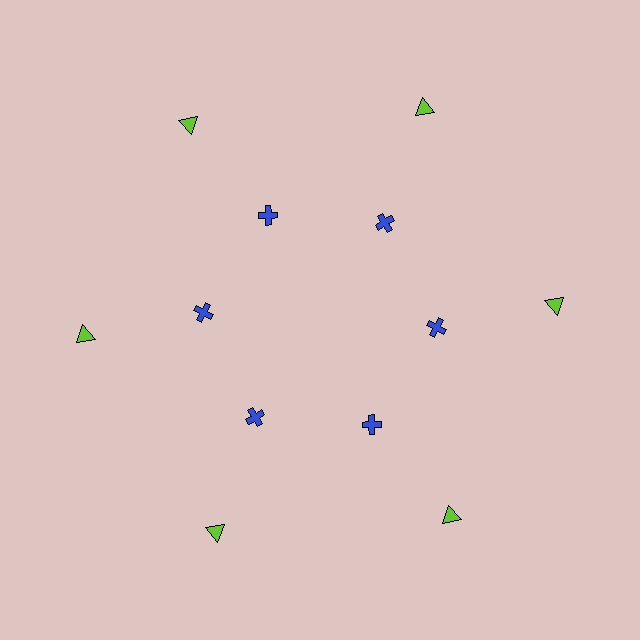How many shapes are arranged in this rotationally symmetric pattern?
There are 12 shapes, arranged in 6 groups of 2.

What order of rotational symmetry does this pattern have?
This pattern has 6-fold rotational symmetry.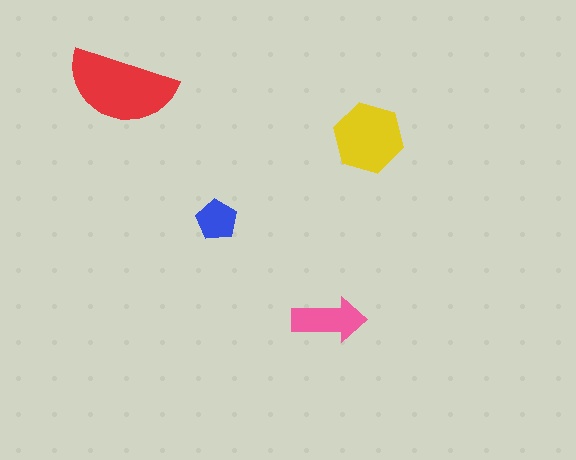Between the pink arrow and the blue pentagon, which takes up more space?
The pink arrow.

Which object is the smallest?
The blue pentagon.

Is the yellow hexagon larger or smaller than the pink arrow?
Larger.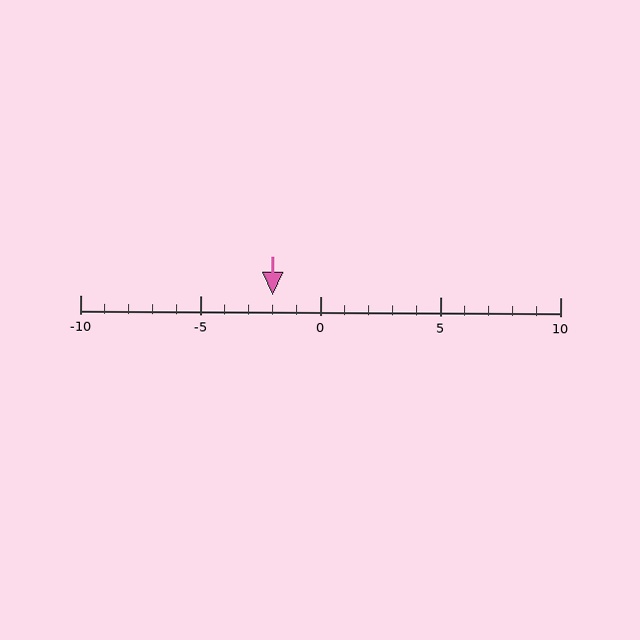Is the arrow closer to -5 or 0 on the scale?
The arrow is closer to 0.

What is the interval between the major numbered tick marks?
The major tick marks are spaced 5 units apart.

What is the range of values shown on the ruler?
The ruler shows values from -10 to 10.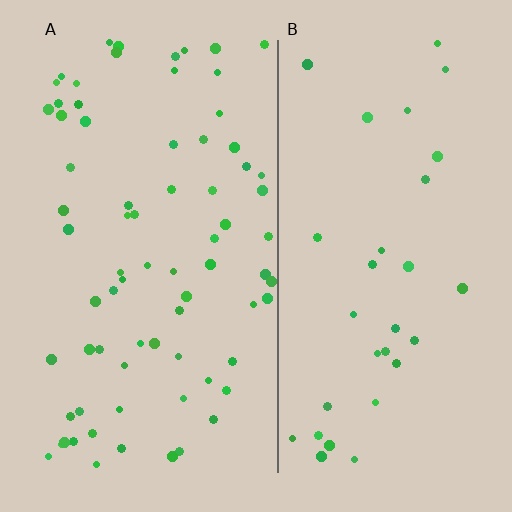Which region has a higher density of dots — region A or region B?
A (the left).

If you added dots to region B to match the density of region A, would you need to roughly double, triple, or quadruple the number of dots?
Approximately double.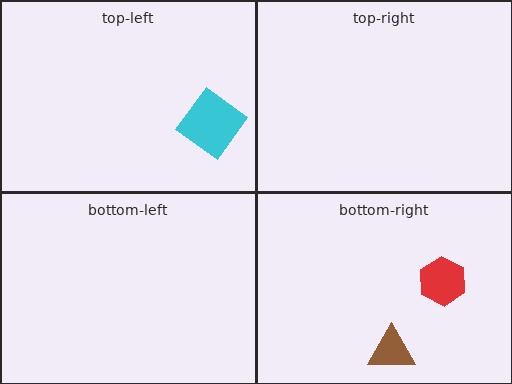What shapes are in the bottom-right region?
The brown triangle, the red hexagon.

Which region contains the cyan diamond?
The top-left region.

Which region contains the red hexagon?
The bottom-right region.